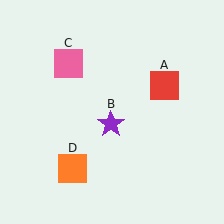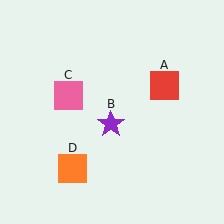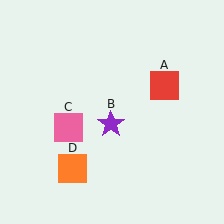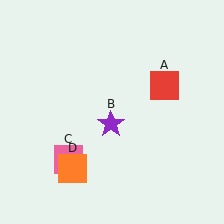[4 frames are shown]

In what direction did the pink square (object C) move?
The pink square (object C) moved down.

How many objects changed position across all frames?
1 object changed position: pink square (object C).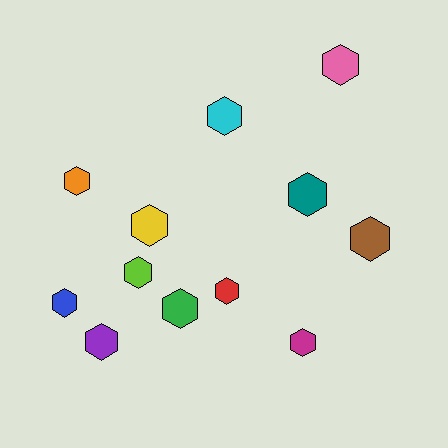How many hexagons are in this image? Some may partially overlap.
There are 12 hexagons.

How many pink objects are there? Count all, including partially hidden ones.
There is 1 pink object.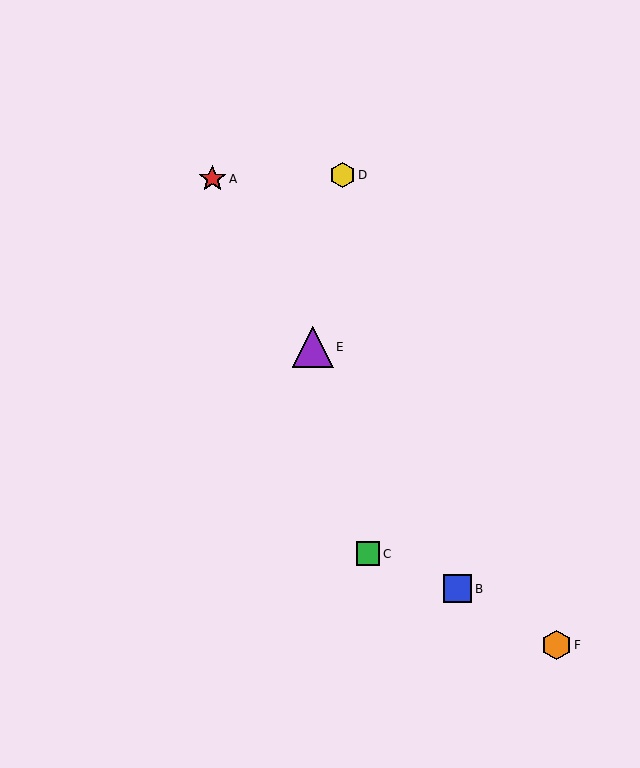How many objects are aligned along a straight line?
3 objects (A, B, E) are aligned along a straight line.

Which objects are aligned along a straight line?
Objects A, B, E are aligned along a straight line.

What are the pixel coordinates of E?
Object E is at (313, 347).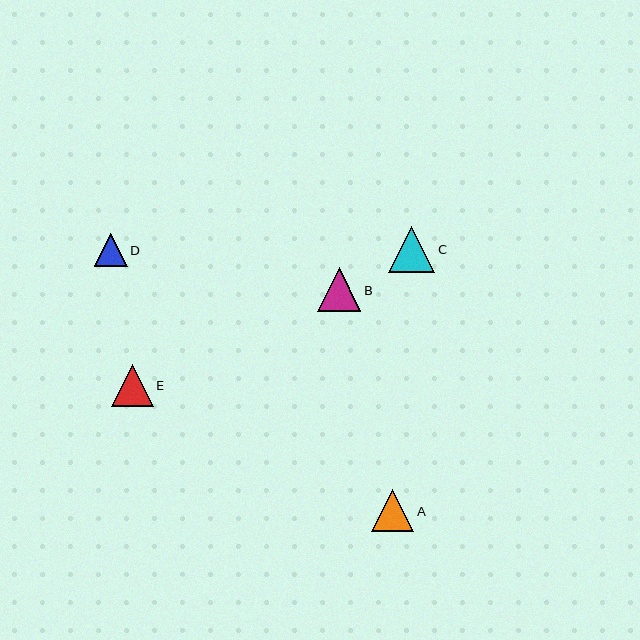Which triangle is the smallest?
Triangle D is the smallest with a size of approximately 33 pixels.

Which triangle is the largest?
Triangle C is the largest with a size of approximately 46 pixels.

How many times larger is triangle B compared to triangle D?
Triangle B is approximately 1.3 times the size of triangle D.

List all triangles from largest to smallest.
From largest to smallest: C, B, A, E, D.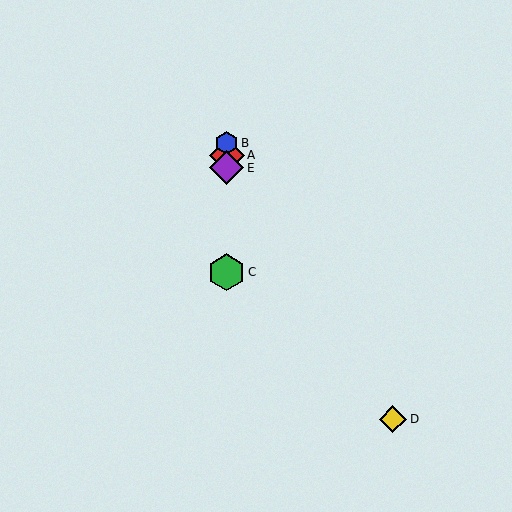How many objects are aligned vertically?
4 objects (A, B, C, E) are aligned vertically.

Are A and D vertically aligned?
No, A is at x≈227 and D is at x≈393.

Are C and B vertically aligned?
Yes, both are at x≈227.